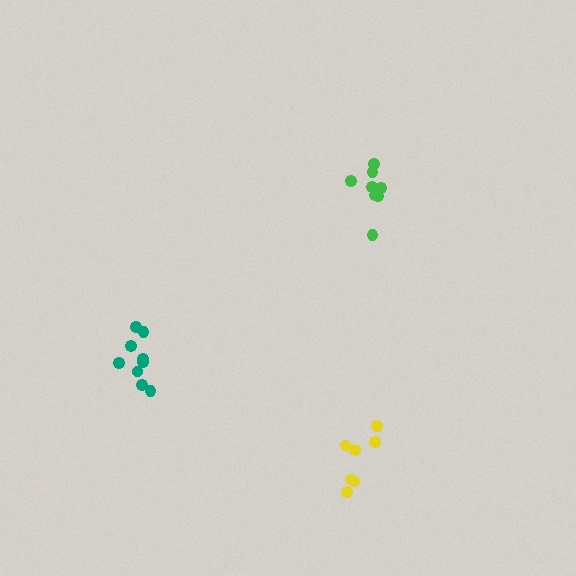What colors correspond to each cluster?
The clusters are colored: yellow, teal, green.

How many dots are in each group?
Group 1: 7 dots, Group 2: 9 dots, Group 3: 8 dots (24 total).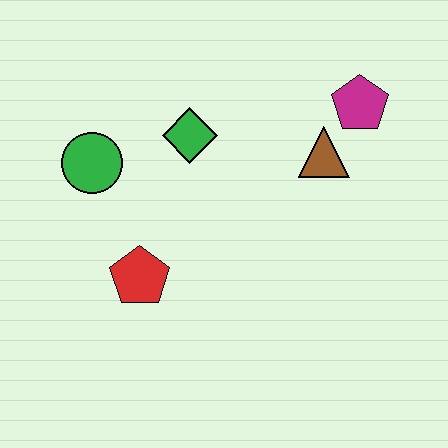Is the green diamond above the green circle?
Yes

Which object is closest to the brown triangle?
The magenta pentagon is closest to the brown triangle.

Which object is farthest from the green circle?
The magenta pentagon is farthest from the green circle.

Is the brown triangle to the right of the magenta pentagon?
No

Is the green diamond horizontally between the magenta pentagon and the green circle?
Yes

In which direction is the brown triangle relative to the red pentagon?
The brown triangle is to the right of the red pentagon.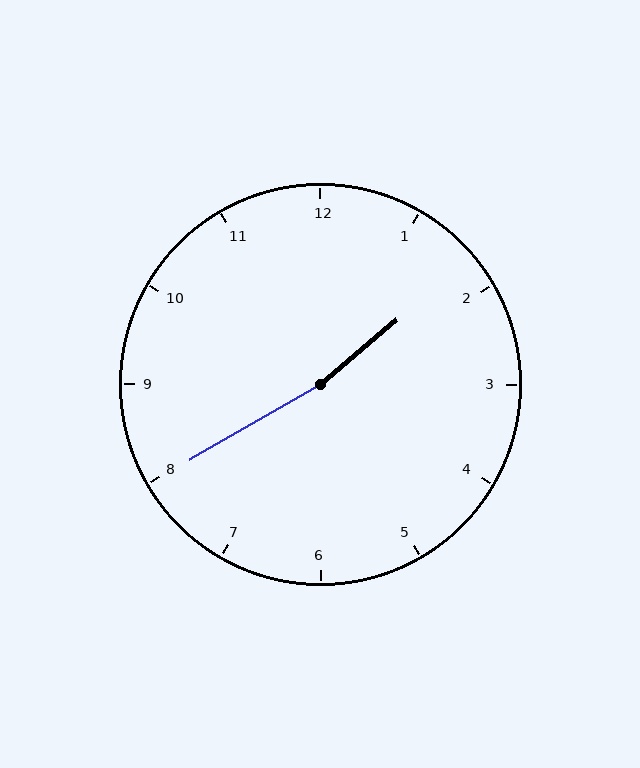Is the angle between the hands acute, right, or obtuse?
It is obtuse.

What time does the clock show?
1:40.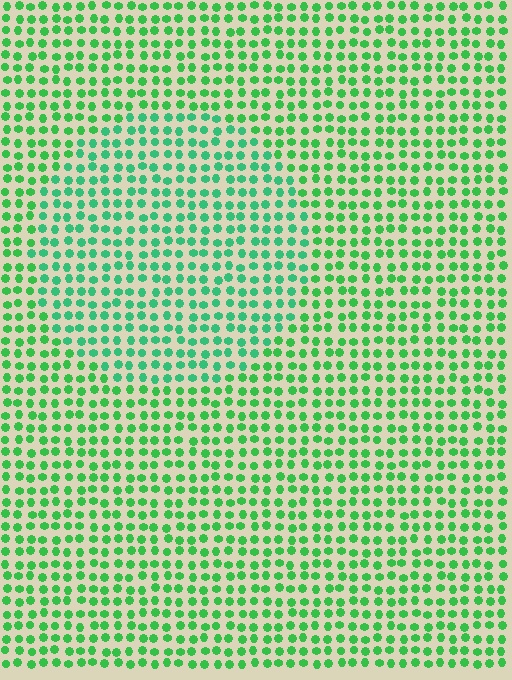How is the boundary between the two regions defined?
The boundary is defined purely by a slight shift in hue (about 22 degrees). Spacing, size, and orientation are identical on both sides.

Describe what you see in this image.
The image is filled with small green elements in a uniform arrangement. A circle-shaped region is visible where the elements are tinted to a slightly different hue, forming a subtle color boundary.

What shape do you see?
I see a circle.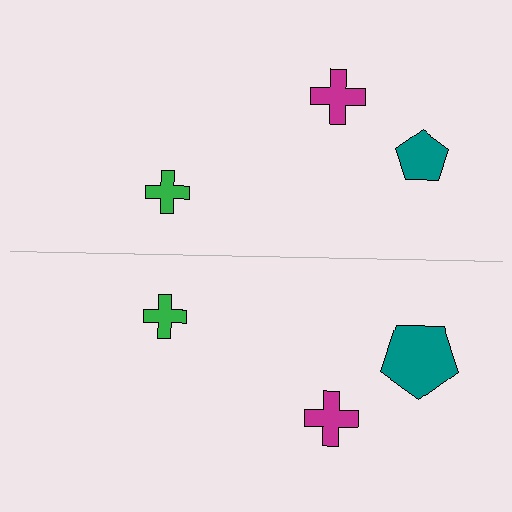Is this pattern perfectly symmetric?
No, the pattern is not perfectly symmetric. The teal pentagon on the bottom side has a different size than its mirror counterpart.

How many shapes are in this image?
There are 6 shapes in this image.